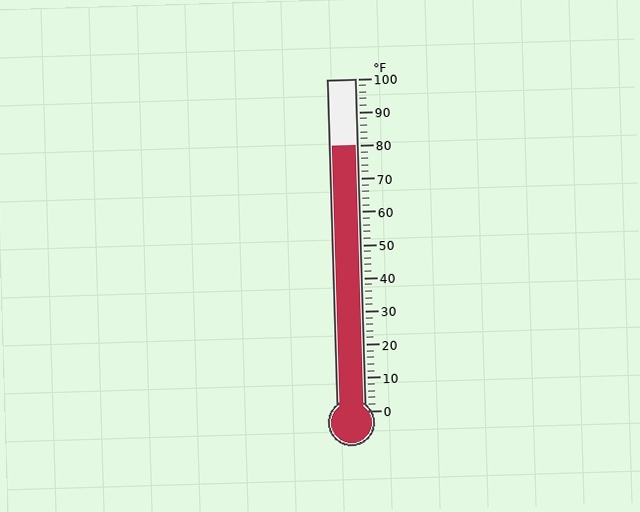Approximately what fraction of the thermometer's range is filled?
The thermometer is filled to approximately 80% of its range.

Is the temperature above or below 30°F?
The temperature is above 30°F.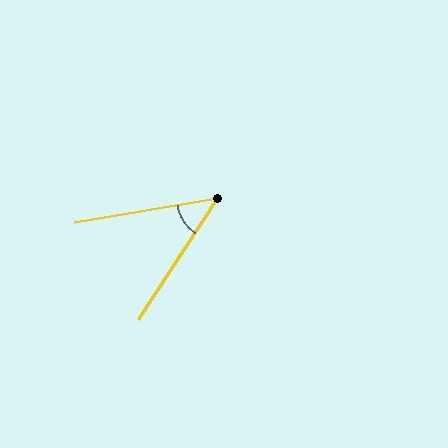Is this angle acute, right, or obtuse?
It is acute.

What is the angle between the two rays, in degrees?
Approximately 47 degrees.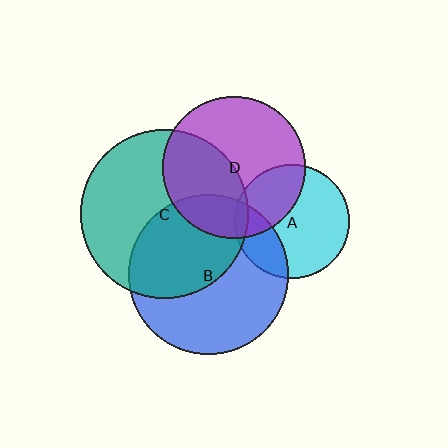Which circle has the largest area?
Circle C (teal).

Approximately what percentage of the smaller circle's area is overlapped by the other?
Approximately 35%.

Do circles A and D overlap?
Yes.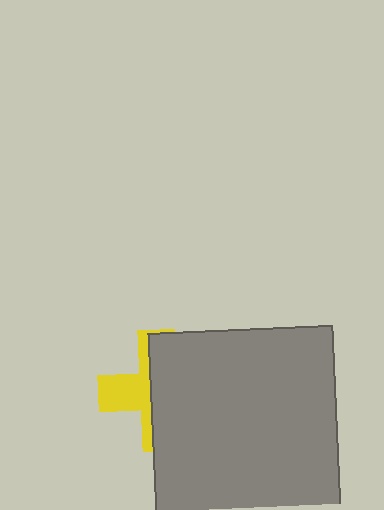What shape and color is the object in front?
The object in front is a gray square.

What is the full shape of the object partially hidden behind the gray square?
The partially hidden object is a yellow cross.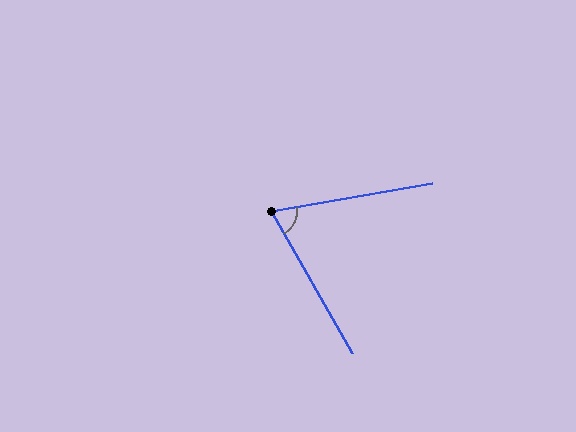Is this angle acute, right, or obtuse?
It is acute.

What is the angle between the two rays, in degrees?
Approximately 70 degrees.